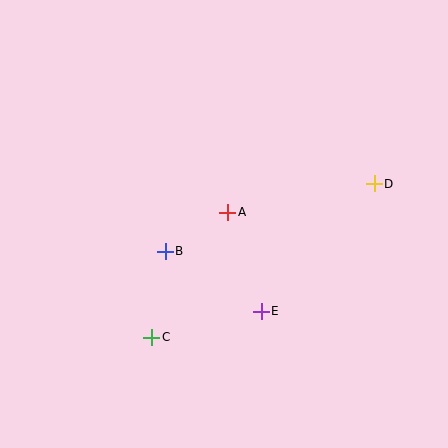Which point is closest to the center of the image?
Point A at (228, 212) is closest to the center.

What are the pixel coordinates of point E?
Point E is at (261, 311).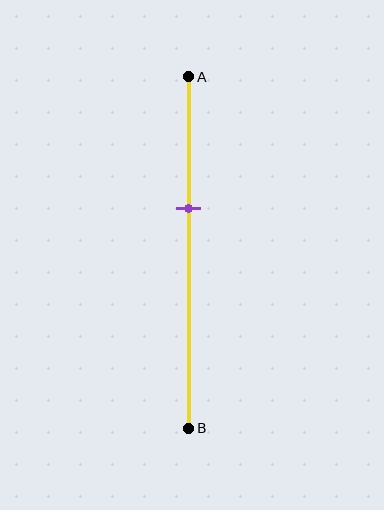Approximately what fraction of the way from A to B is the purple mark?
The purple mark is approximately 40% of the way from A to B.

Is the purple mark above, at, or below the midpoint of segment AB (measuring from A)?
The purple mark is above the midpoint of segment AB.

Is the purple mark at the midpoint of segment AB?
No, the mark is at about 40% from A, not at the 50% midpoint.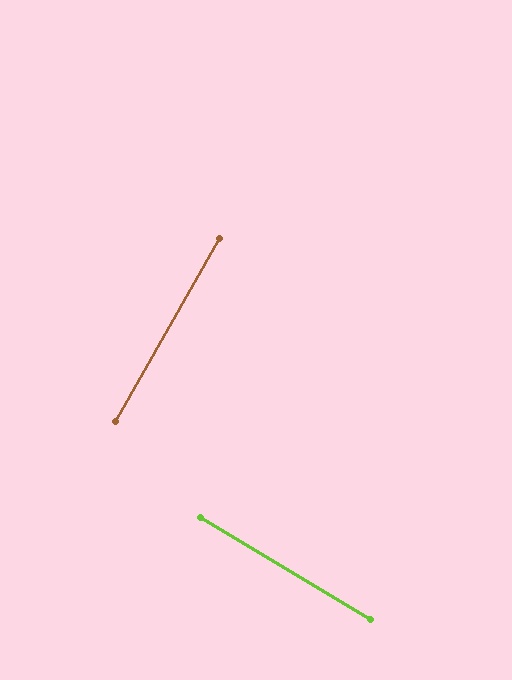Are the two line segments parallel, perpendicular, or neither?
Perpendicular — they meet at approximately 88°.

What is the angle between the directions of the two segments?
Approximately 88 degrees.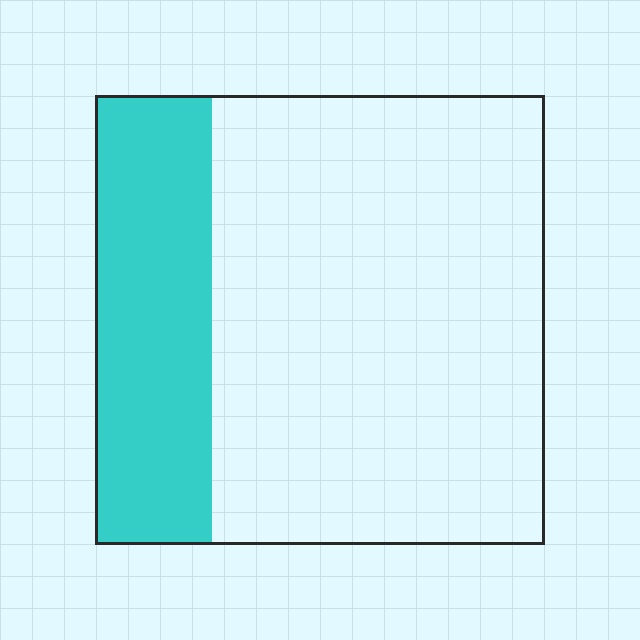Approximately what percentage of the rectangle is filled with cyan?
Approximately 25%.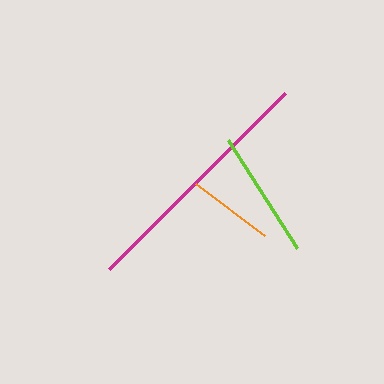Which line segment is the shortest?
The orange line is the shortest at approximately 86 pixels.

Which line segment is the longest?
The magenta line is the longest at approximately 250 pixels.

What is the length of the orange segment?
The orange segment is approximately 86 pixels long.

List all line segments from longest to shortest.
From longest to shortest: magenta, lime, orange.